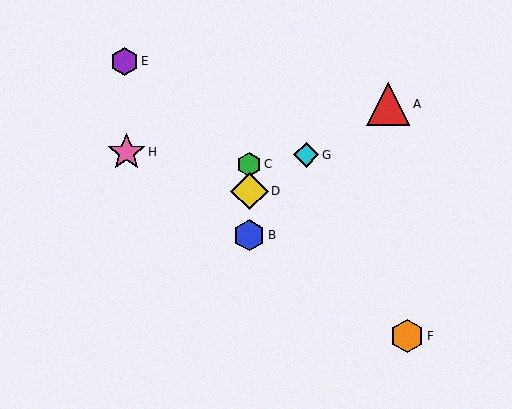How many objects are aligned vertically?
3 objects (B, C, D) are aligned vertically.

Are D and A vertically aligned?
No, D is at x≈249 and A is at x≈388.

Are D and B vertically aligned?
Yes, both are at x≈249.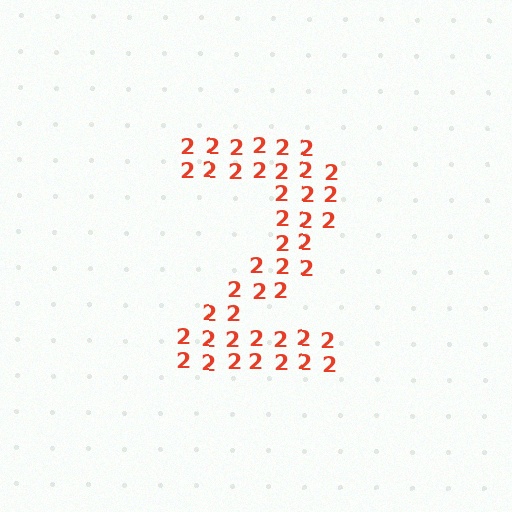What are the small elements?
The small elements are digit 2's.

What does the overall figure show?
The overall figure shows the digit 2.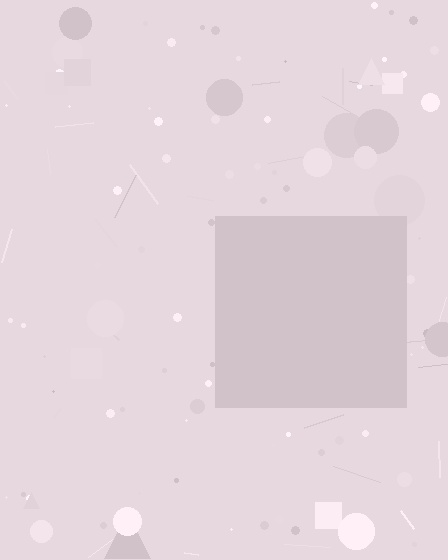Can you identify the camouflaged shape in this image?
The camouflaged shape is a square.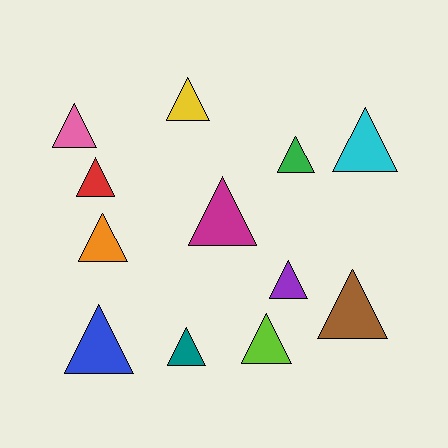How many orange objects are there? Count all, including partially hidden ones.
There is 1 orange object.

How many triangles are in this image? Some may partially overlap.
There are 12 triangles.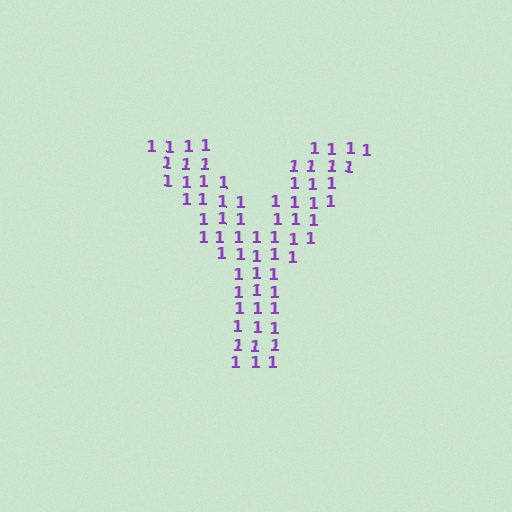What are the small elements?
The small elements are digit 1's.